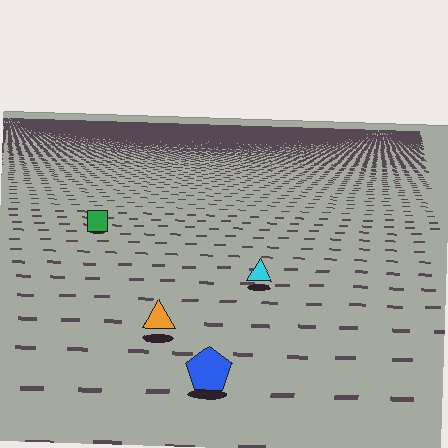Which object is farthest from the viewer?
The green square is farthest from the viewer. It appears smaller and the ground texture around it is denser.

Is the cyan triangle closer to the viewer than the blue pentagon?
No. The blue pentagon is closer — you can tell from the texture gradient: the ground texture is coarser near it.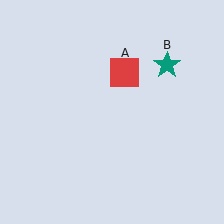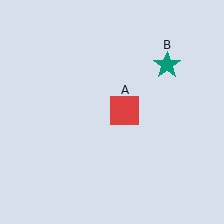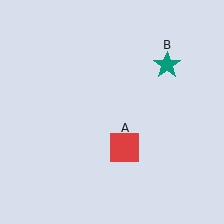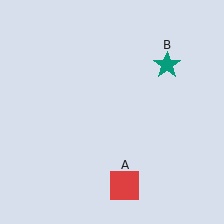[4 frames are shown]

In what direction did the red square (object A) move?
The red square (object A) moved down.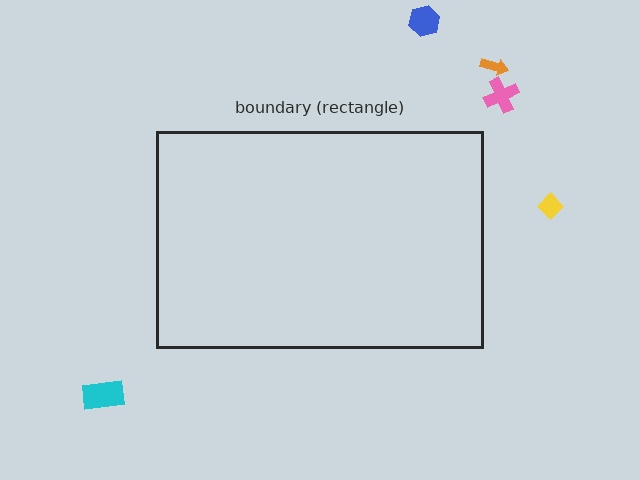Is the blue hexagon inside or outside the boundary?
Outside.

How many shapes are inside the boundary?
0 inside, 5 outside.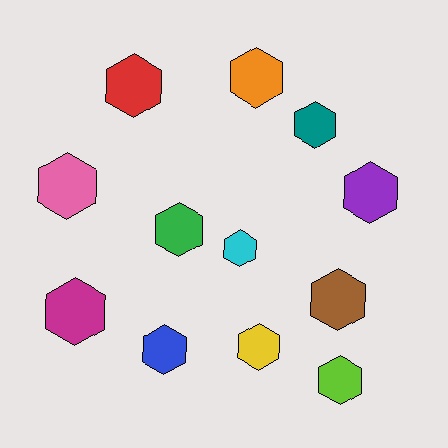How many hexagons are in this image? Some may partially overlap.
There are 12 hexagons.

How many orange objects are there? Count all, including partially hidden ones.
There is 1 orange object.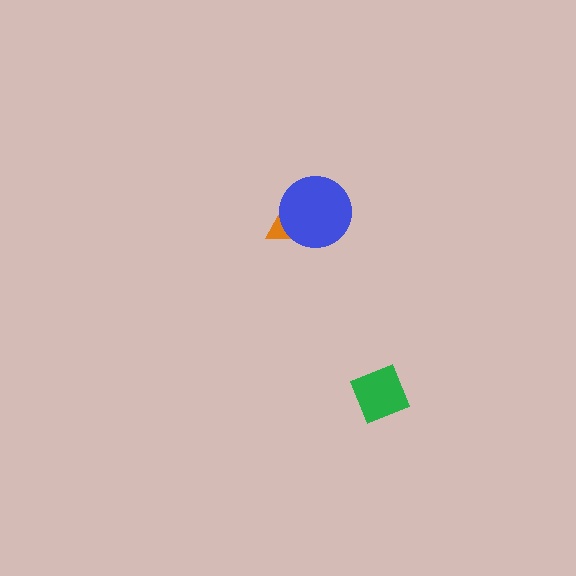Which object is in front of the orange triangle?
The blue circle is in front of the orange triangle.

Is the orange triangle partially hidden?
Yes, it is partially covered by another shape.